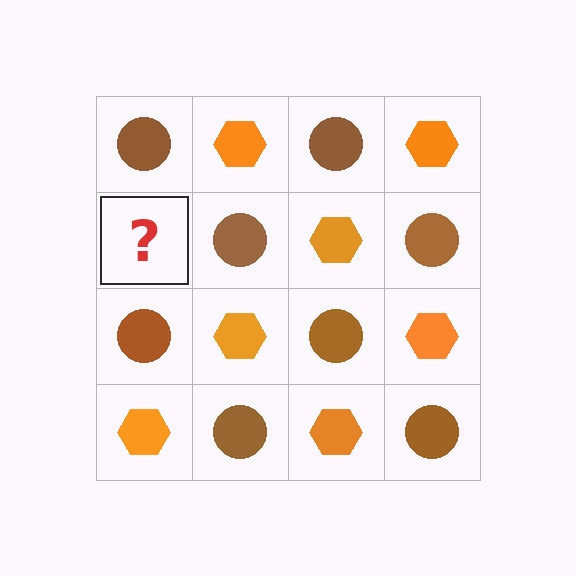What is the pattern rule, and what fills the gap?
The rule is that it alternates brown circle and orange hexagon in a checkerboard pattern. The gap should be filled with an orange hexagon.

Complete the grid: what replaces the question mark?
The question mark should be replaced with an orange hexagon.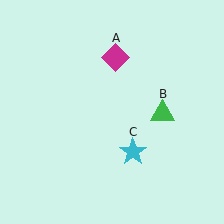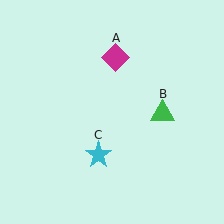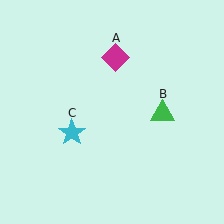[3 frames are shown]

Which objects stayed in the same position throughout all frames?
Magenta diamond (object A) and green triangle (object B) remained stationary.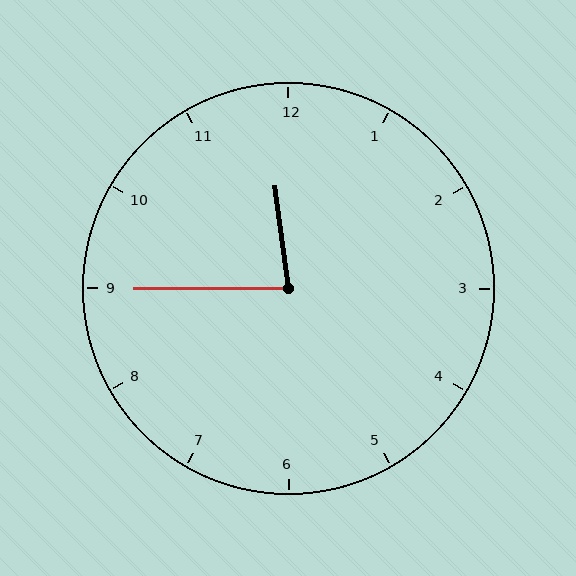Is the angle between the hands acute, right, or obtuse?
It is acute.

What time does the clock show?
11:45.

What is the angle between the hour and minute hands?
Approximately 82 degrees.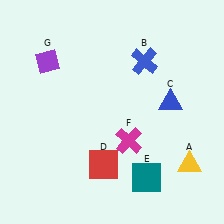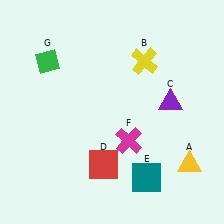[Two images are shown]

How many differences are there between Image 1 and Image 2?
There are 3 differences between the two images.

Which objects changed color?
B changed from blue to yellow. C changed from blue to purple. G changed from purple to green.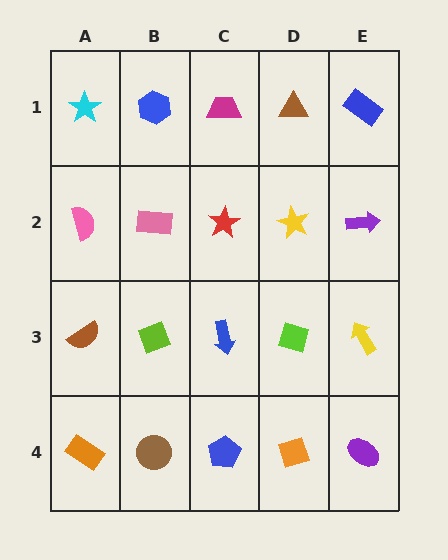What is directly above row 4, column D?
A lime diamond.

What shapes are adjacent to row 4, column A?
A brown semicircle (row 3, column A), a brown circle (row 4, column B).